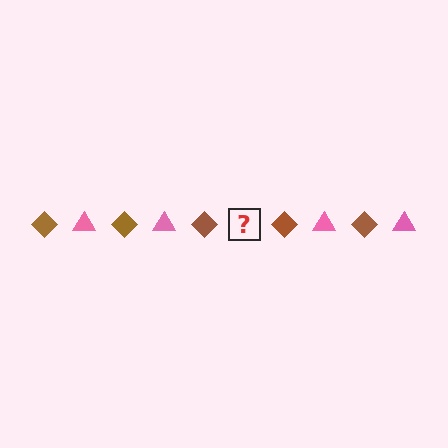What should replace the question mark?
The question mark should be replaced with a pink triangle.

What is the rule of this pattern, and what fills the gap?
The rule is that the pattern alternates between brown diamond and pink triangle. The gap should be filled with a pink triangle.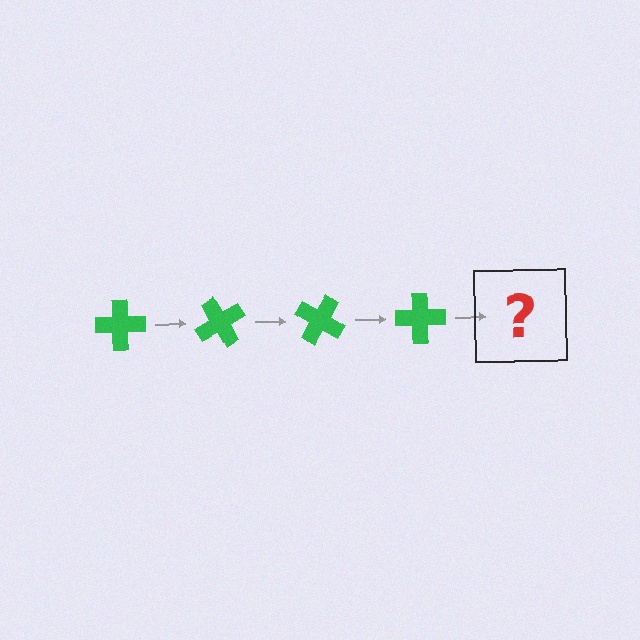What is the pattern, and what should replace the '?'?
The pattern is that the cross rotates 60 degrees each step. The '?' should be a green cross rotated 240 degrees.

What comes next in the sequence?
The next element should be a green cross rotated 240 degrees.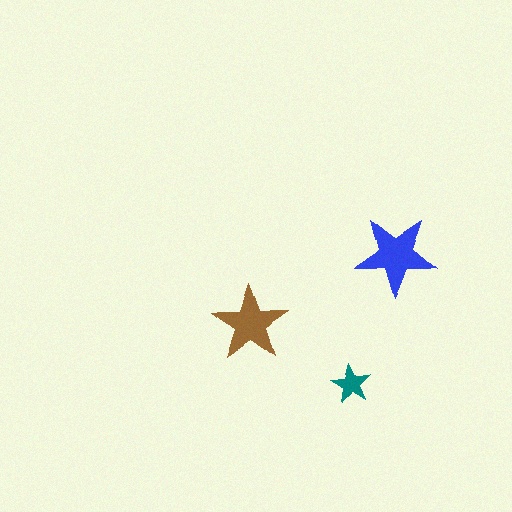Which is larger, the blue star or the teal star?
The blue one.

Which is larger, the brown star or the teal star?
The brown one.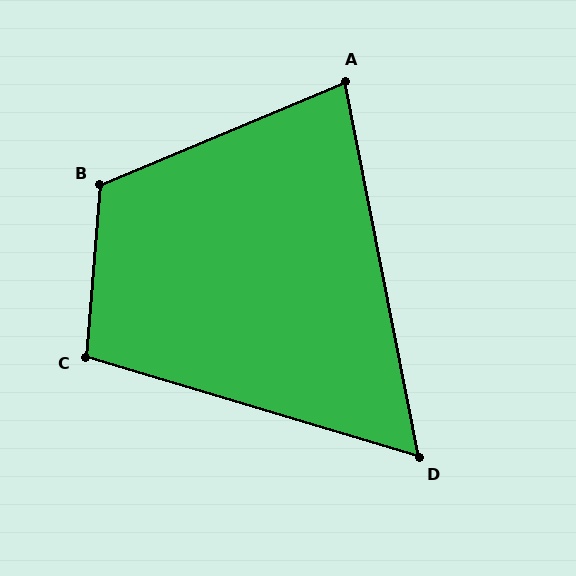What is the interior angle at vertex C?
Approximately 102 degrees (obtuse).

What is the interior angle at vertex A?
Approximately 78 degrees (acute).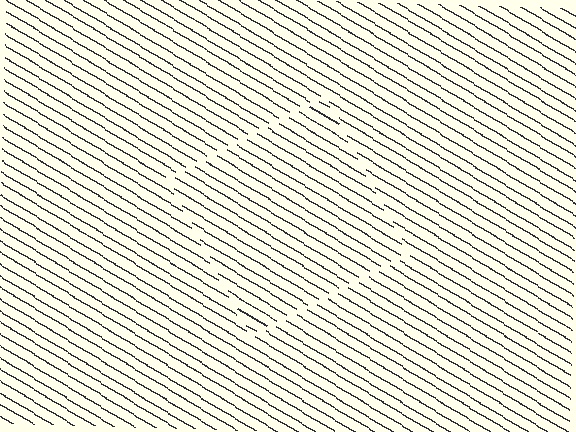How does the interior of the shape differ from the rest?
The interior of the shape contains the same grating, shifted by half a period — the contour is defined by the phase discontinuity where line-ends from the inner and outer gratings abut.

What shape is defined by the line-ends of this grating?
An illusory square. The interior of the shape contains the same grating, shifted by half a period — the contour is defined by the phase discontinuity where line-ends from the inner and outer gratings abut.